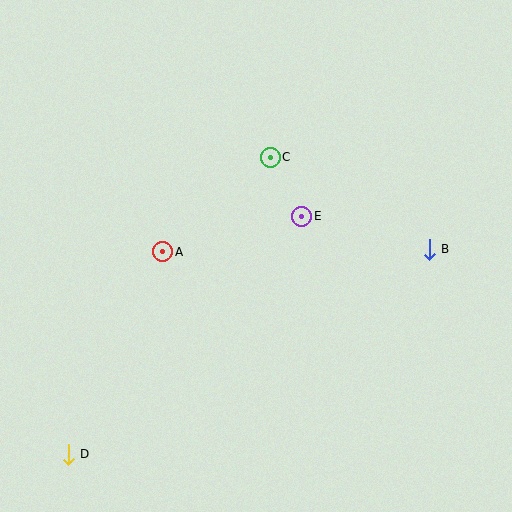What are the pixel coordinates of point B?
Point B is at (429, 249).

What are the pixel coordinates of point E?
Point E is at (302, 216).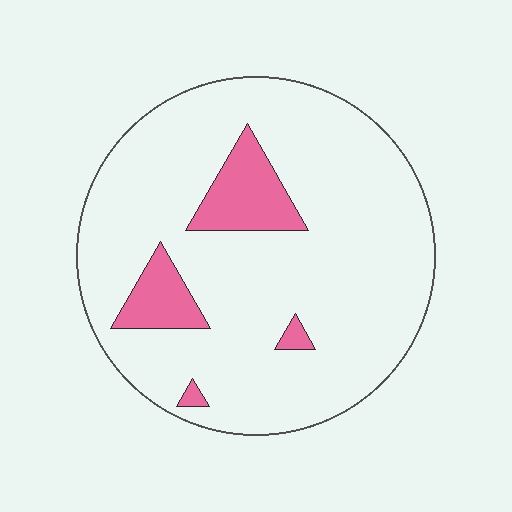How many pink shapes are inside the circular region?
4.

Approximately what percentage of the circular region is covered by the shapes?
Approximately 10%.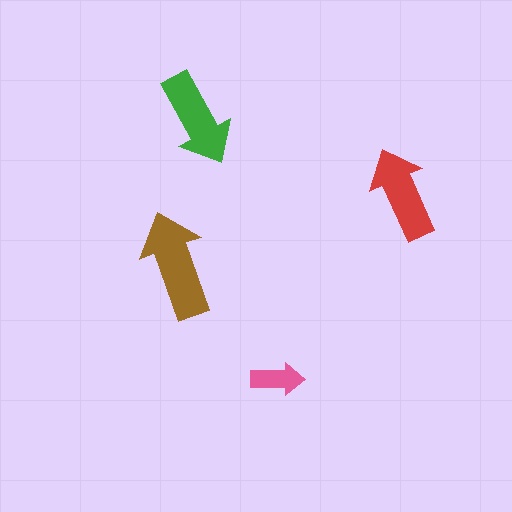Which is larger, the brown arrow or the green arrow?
The brown one.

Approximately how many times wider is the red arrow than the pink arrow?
About 1.5 times wider.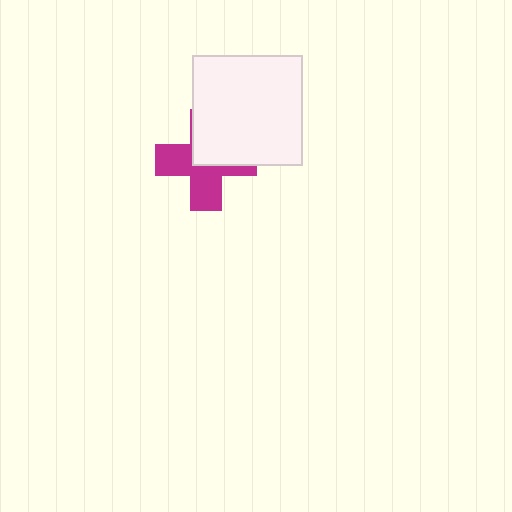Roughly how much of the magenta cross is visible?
About half of it is visible (roughly 55%).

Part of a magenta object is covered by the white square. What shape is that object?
It is a cross.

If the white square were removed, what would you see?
You would see the complete magenta cross.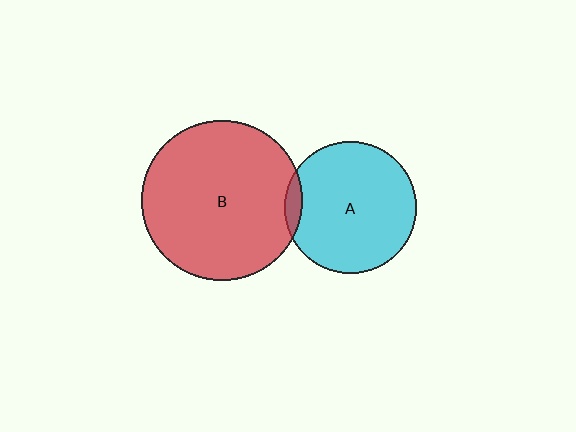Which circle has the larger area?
Circle B (red).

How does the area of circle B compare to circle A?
Approximately 1.5 times.